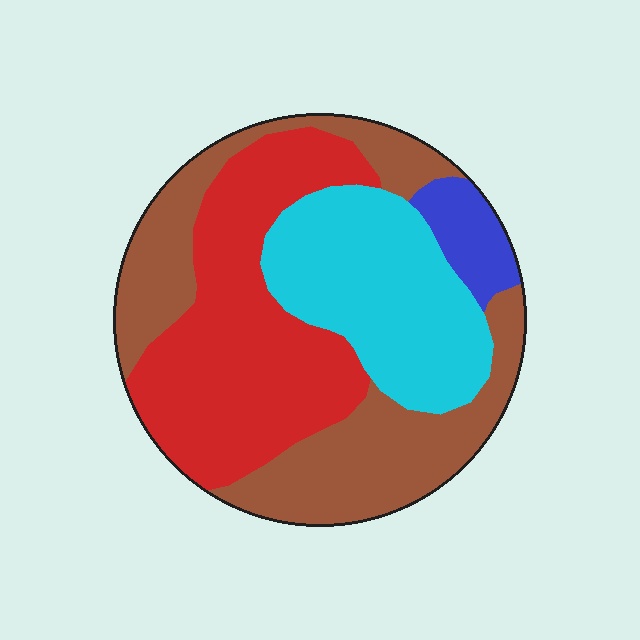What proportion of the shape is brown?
Brown covers 34% of the shape.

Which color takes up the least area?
Blue, at roughly 5%.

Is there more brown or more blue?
Brown.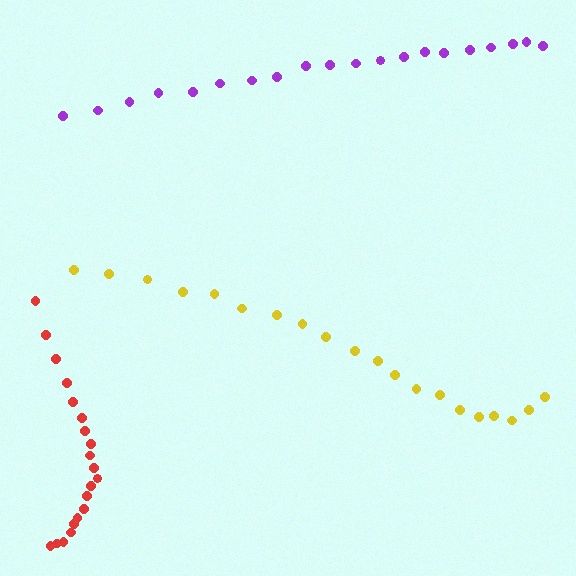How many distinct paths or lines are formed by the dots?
There are 3 distinct paths.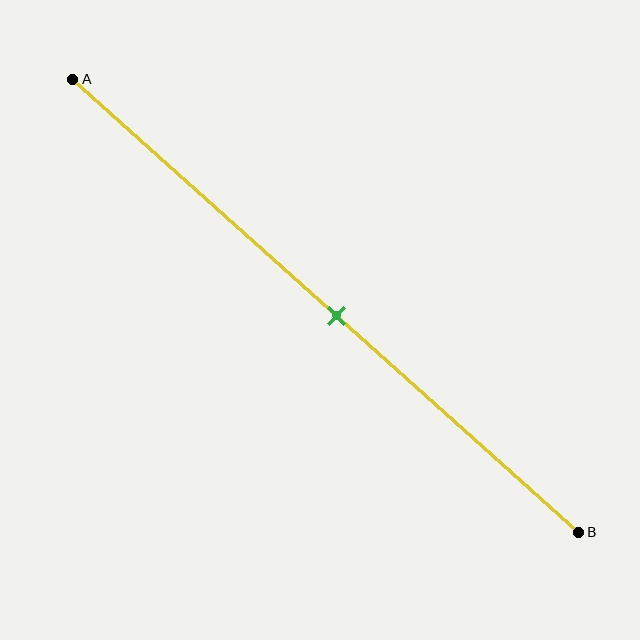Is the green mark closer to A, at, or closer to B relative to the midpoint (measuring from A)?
The green mark is approximately at the midpoint of segment AB.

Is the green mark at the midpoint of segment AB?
Yes, the mark is approximately at the midpoint.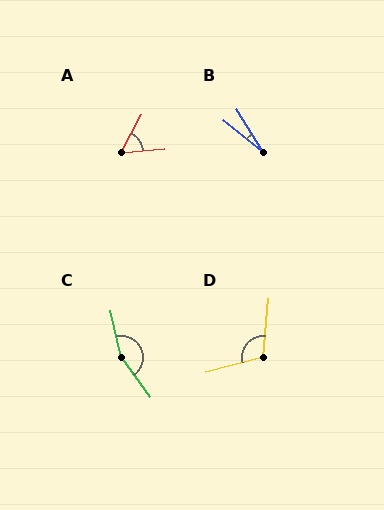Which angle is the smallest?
B, at approximately 20 degrees.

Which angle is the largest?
C, at approximately 156 degrees.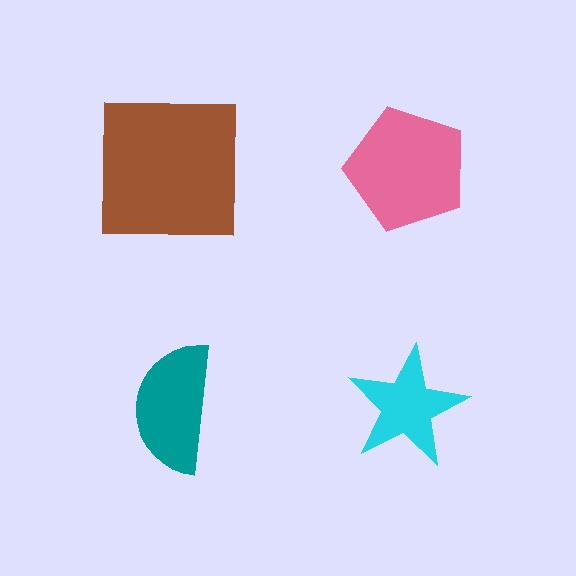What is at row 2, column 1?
A teal semicircle.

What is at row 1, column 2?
A pink pentagon.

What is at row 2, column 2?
A cyan star.